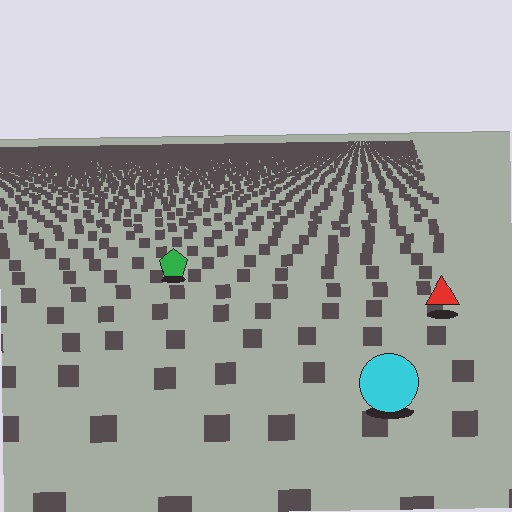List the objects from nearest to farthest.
From nearest to farthest: the cyan circle, the red triangle, the green pentagon.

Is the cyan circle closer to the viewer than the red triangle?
Yes. The cyan circle is closer — you can tell from the texture gradient: the ground texture is coarser near it.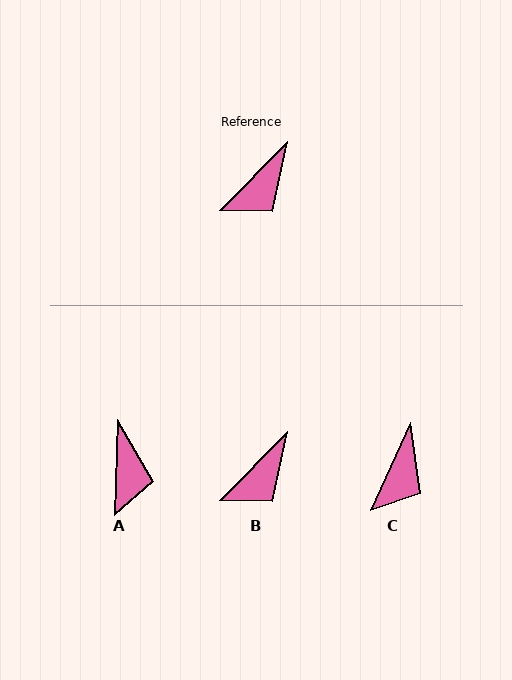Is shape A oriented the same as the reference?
No, it is off by about 43 degrees.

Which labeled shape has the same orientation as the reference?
B.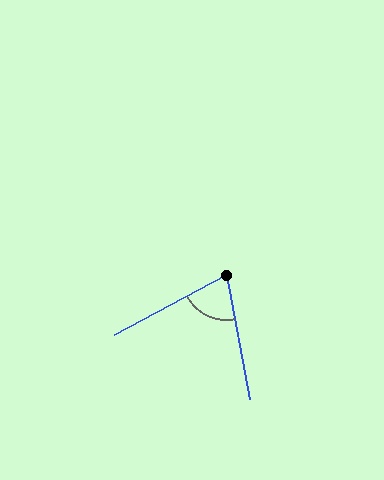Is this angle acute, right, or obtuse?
It is acute.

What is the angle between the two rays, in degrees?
Approximately 72 degrees.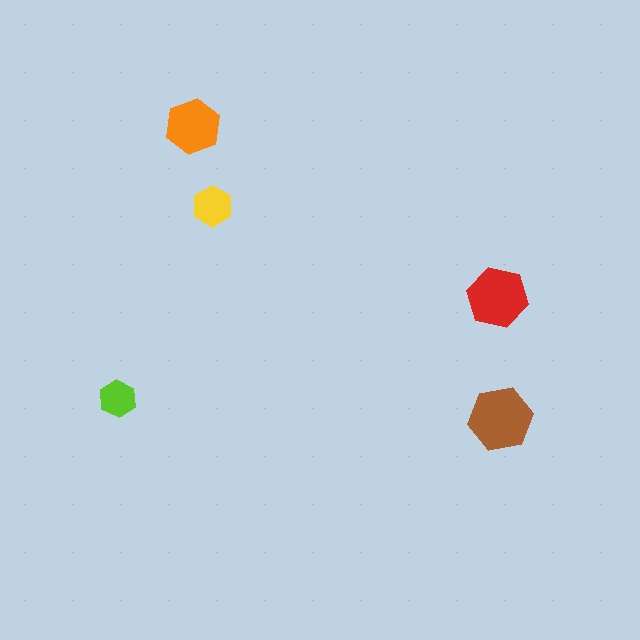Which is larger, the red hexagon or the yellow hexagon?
The red one.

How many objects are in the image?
There are 5 objects in the image.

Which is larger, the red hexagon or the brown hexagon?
The brown one.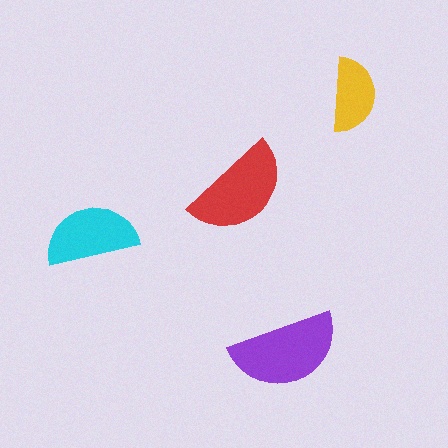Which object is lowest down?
The purple semicircle is bottommost.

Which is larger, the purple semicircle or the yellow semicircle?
The purple one.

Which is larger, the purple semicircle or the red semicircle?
The purple one.